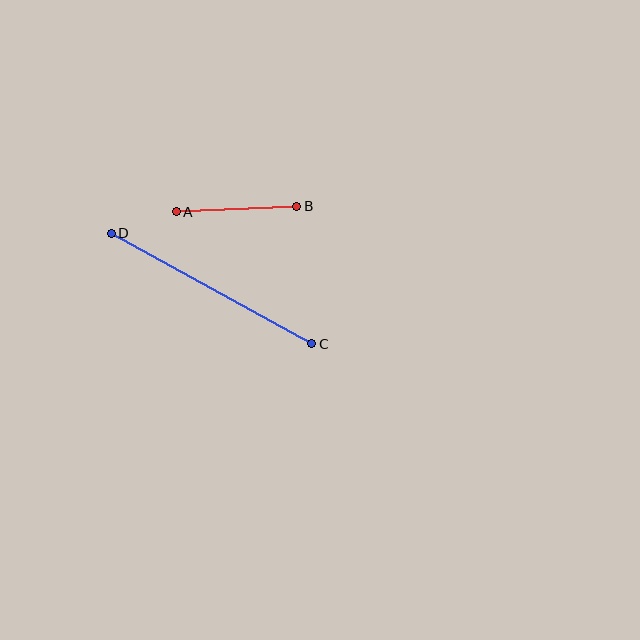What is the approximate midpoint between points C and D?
The midpoint is at approximately (212, 289) pixels.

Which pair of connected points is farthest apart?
Points C and D are farthest apart.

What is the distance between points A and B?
The distance is approximately 120 pixels.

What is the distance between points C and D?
The distance is approximately 229 pixels.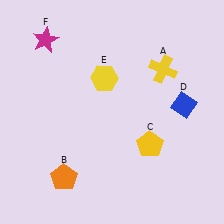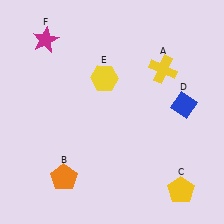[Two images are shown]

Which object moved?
The yellow pentagon (C) moved down.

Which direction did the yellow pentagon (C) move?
The yellow pentagon (C) moved down.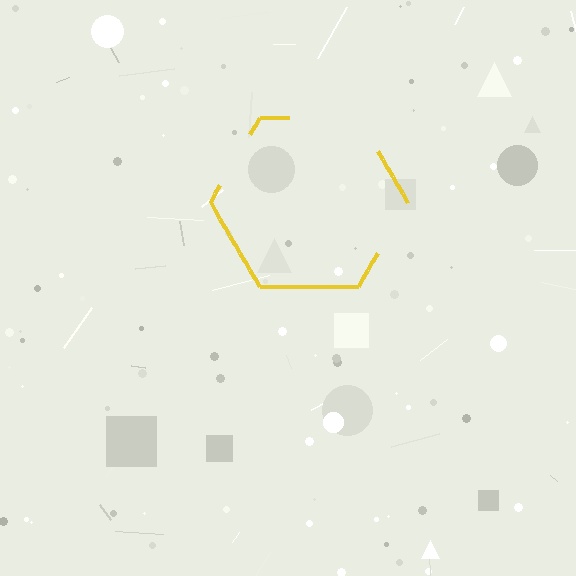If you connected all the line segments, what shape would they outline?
They would outline a hexagon.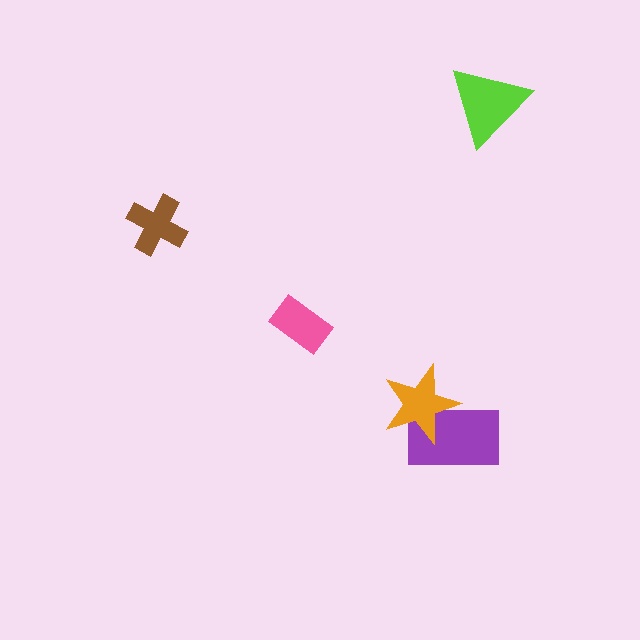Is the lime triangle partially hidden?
No, no other shape covers it.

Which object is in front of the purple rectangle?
The orange star is in front of the purple rectangle.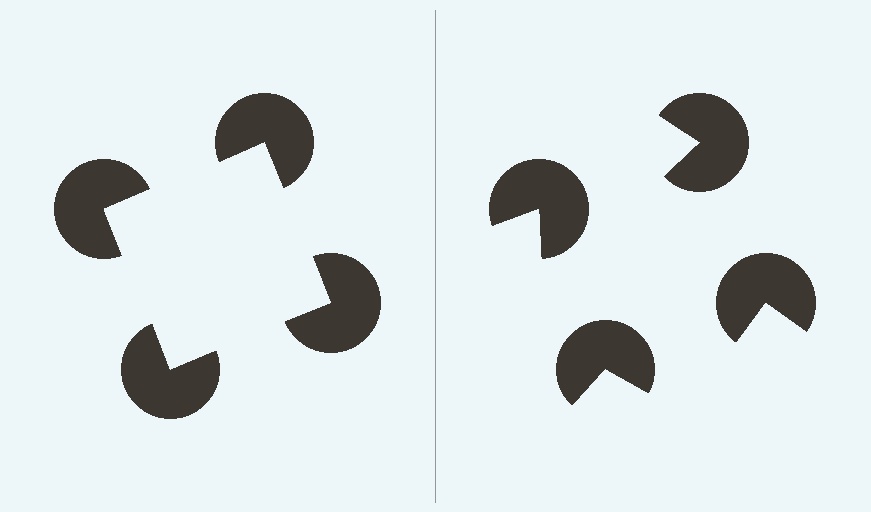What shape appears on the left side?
An illusory square.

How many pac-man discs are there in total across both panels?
8 — 4 on each side.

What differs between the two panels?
The pac-man discs are positioned identically on both sides; only the wedge orientations differ. On the left they align to a square; on the right they are misaligned.